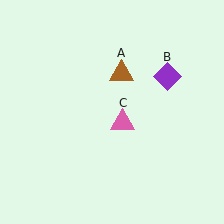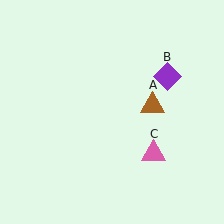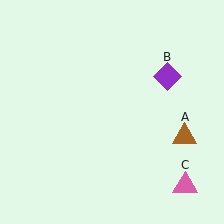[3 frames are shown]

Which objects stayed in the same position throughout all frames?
Purple diamond (object B) remained stationary.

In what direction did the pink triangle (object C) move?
The pink triangle (object C) moved down and to the right.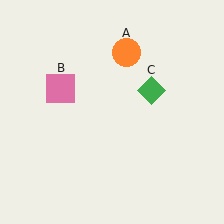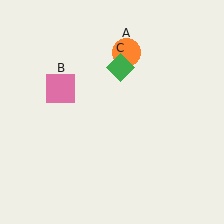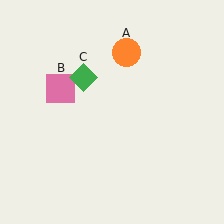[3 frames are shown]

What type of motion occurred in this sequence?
The green diamond (object C) rotated counterclockwise around the center of the scene.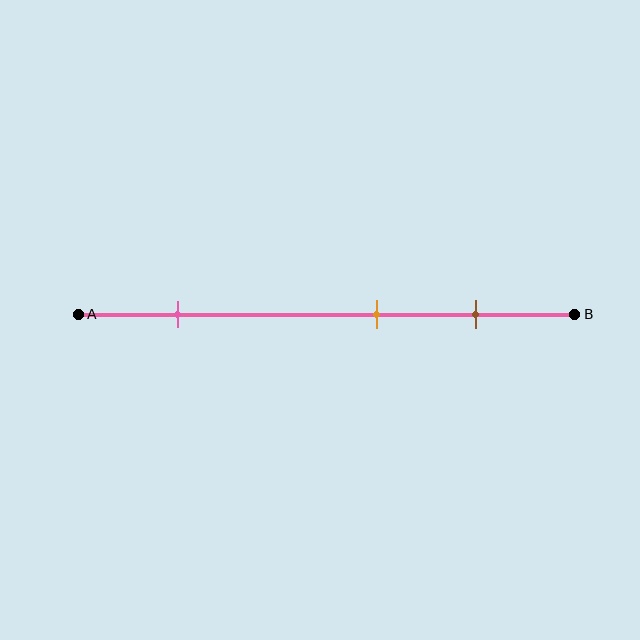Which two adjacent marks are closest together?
The orange and brown marks are the closest adjacent pair.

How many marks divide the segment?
There are 3 marks dividing the segment.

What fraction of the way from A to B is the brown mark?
The brown mark is approximately 80% (0.8) of the way from A to B.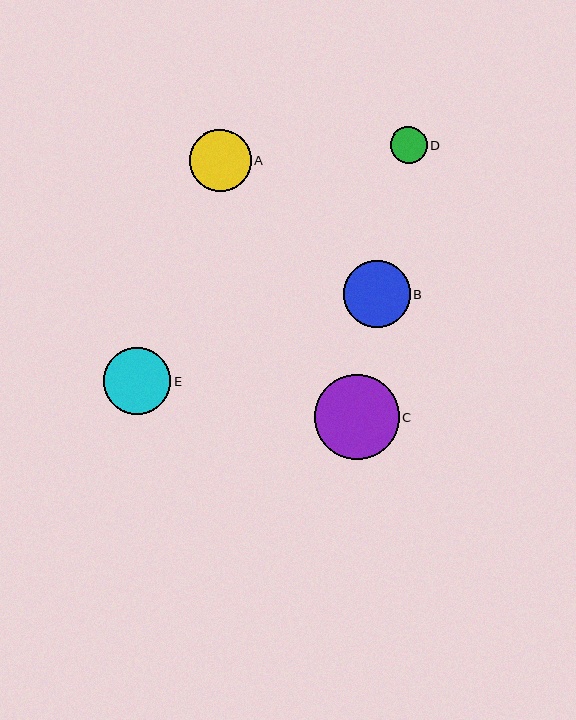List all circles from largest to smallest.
From largest to smallest: C, E, B, A, D.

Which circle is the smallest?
Circle D is the smallest with a size of approximately 37 pixels.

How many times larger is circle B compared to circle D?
Circle B is approximately 1.8 times the size of circle D.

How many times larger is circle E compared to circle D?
Circle E is approximately 1.8 times the size of circle D.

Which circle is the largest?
Circle C is the largest with a size of approximately 85 pixels.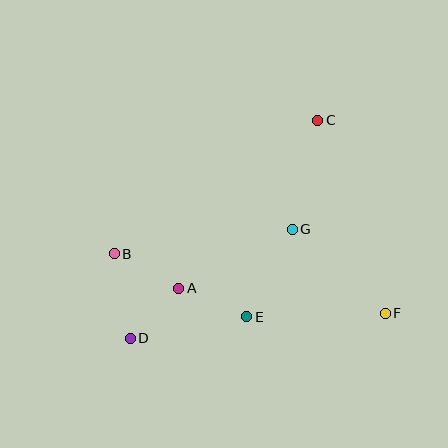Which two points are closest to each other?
Points A and D are closest to each other.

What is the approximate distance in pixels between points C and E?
The distance between C and E is approximately 209 pixels.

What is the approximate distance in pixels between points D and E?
The distance between D and E is approximately 119 pixels.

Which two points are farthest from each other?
Points C and D are farthest from each other.